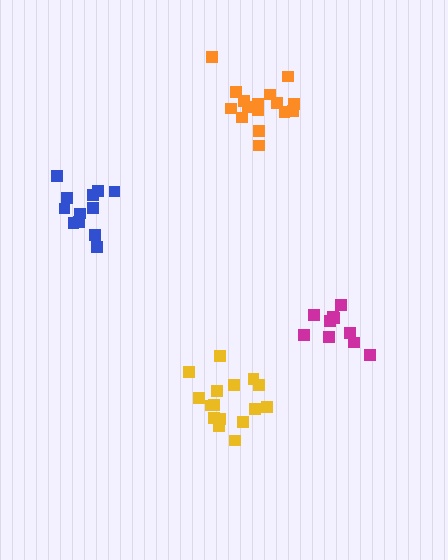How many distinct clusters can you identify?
There are 4 distinct clusters.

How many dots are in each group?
Group 1: 16 dots, Group 2: 10 dots, Group 3: 12 dots, Group 4: 16 dots (54 total).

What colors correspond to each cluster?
The clusters are colored: yellow, magenta, blue, orange.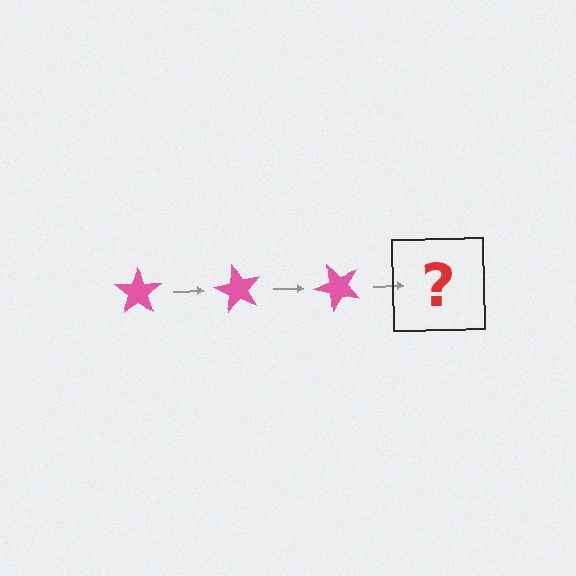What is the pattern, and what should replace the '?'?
The pattern is that the star rotates 60 degrees each step. The '?' should be a pink star rotated 180 degrees.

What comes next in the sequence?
The next element should be a pink star rotated 180 degrees.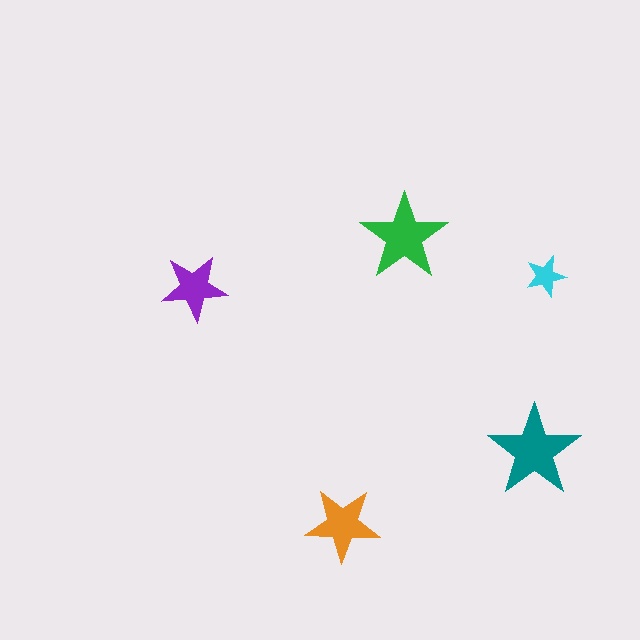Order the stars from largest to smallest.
the teal one, the green one, the orange one, the purple one, the cyan one.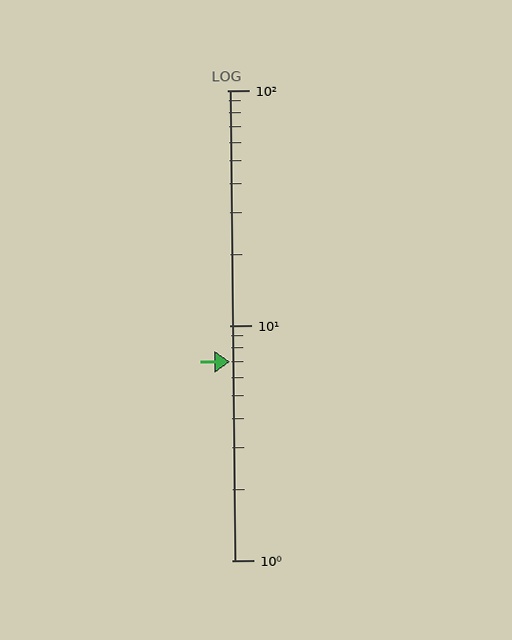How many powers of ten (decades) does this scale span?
The scale spans 2 decades, from 1 to 100.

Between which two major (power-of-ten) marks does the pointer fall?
The pointer is between 1 and 10.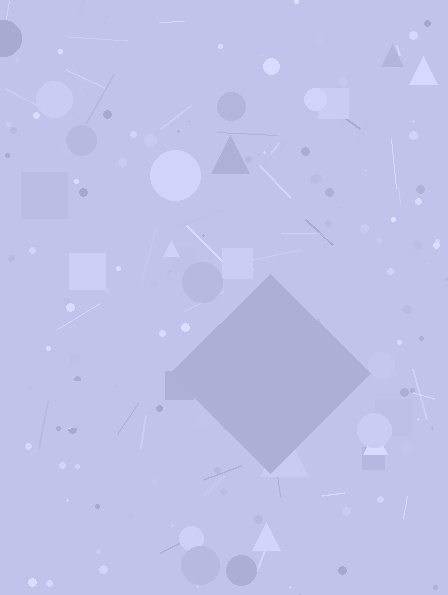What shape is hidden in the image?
A diamond is hidden in the image.